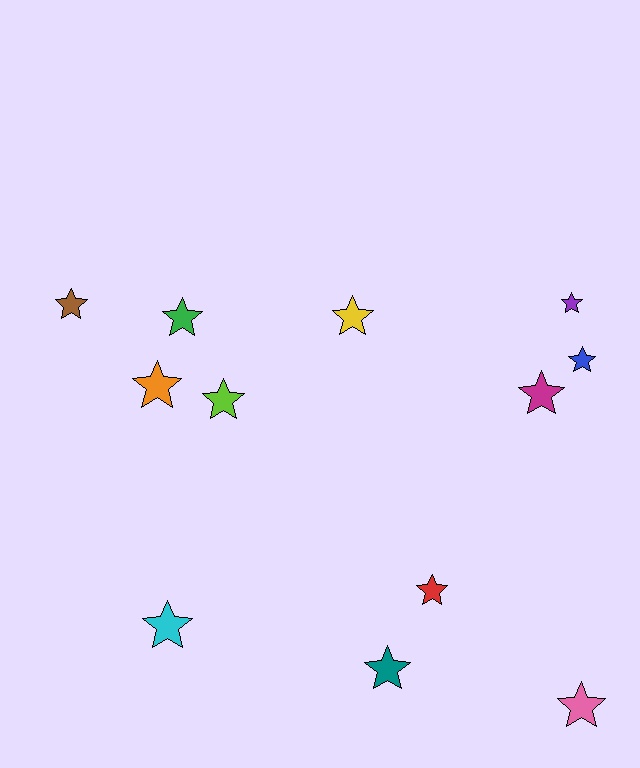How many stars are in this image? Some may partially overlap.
There are 12 stars.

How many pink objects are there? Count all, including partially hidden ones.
There is 1 pink object.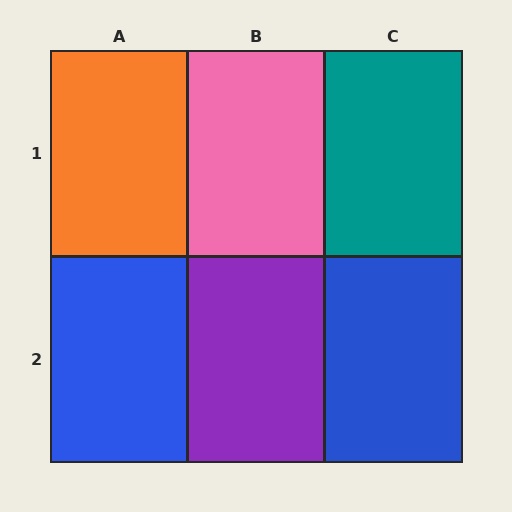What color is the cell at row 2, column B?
Purple.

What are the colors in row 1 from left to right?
Orange, pink, teal.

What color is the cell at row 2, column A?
Blue.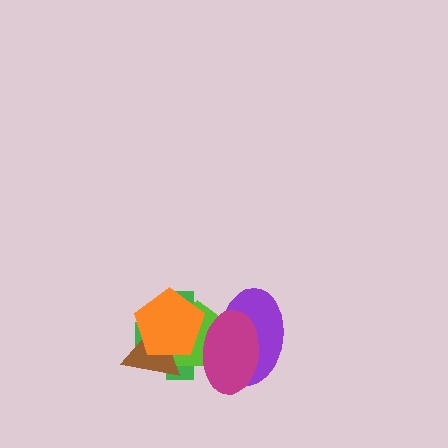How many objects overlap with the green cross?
5 objects overlap with the green cross.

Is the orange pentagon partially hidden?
Yes, it is partially covered by another shape.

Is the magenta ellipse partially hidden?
No, no other shape covers it.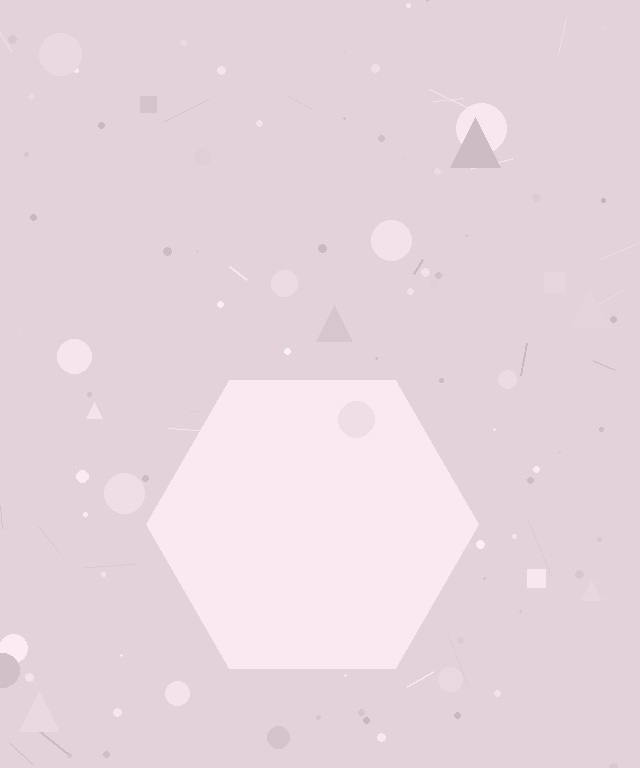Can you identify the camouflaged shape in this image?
The camouflaged shape is a hexagon.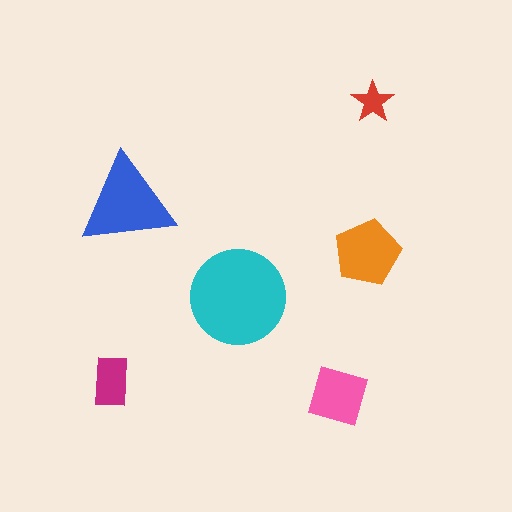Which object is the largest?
The cyan circle.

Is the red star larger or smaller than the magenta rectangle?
Smaller.